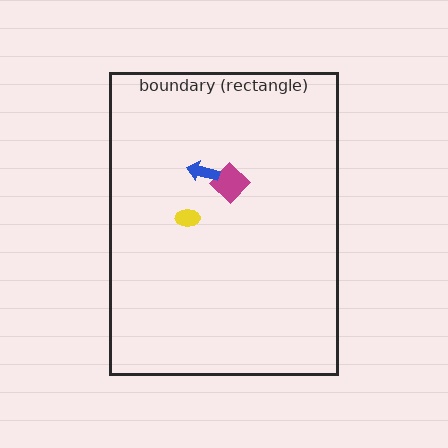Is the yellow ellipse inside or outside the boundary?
Inside.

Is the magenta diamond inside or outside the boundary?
Inside.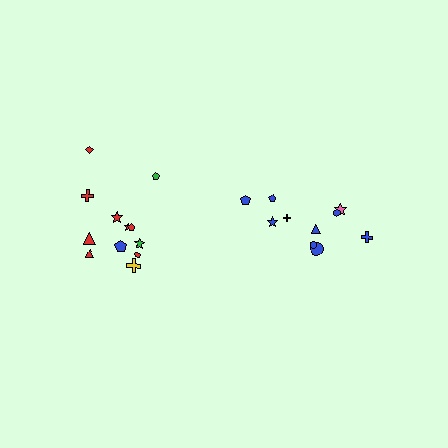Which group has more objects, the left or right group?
The left group.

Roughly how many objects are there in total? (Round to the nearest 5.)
Roughly 20 objects in total.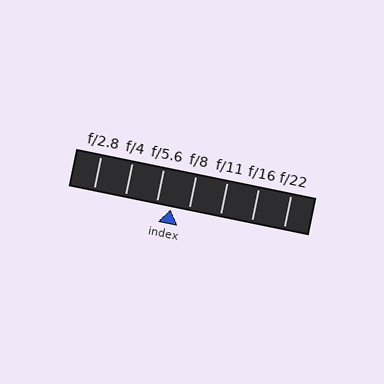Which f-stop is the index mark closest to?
The index mark is closest to f/5.6.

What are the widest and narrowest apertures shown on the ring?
The widest aperture shown is f/2.8 and the narrowest is f/22.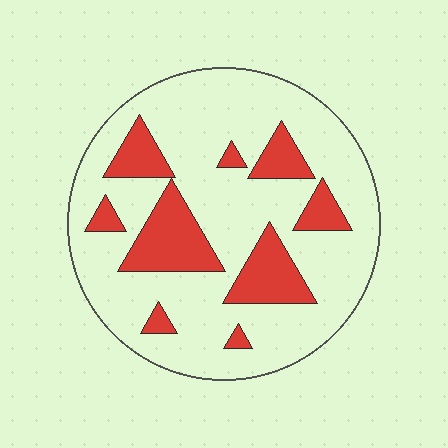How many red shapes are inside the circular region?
9.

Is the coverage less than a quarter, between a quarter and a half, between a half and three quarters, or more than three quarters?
Less than a quarter.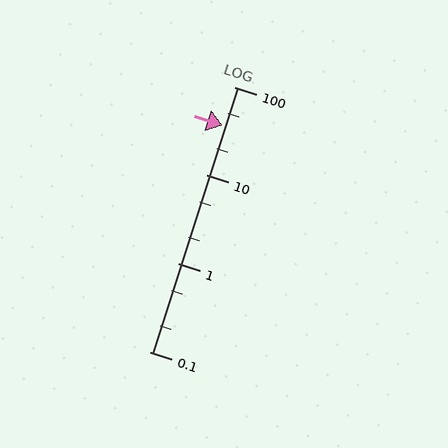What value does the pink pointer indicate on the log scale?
The pointer indicates approximately 37.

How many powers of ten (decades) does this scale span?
The scale spans 3 decades, from 0.1 to 100.